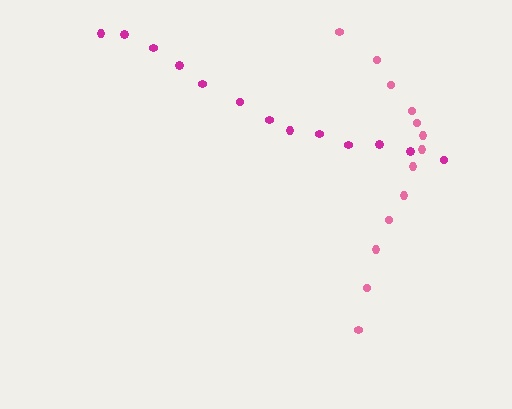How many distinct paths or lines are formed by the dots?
There are 2 distinct paths.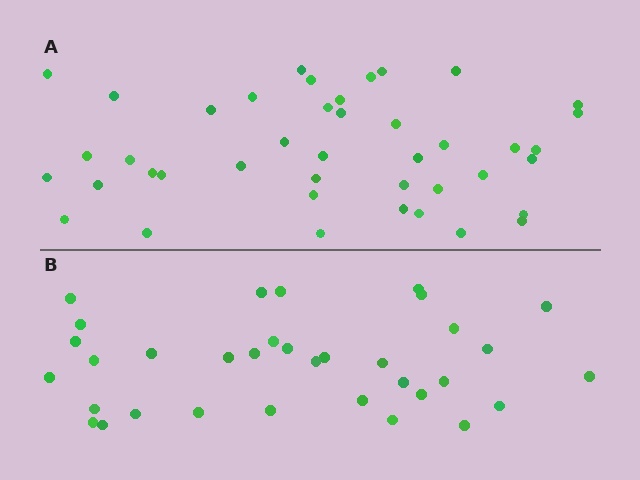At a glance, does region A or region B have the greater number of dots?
Region A (the top region) has more dots.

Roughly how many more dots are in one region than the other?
Region A has roughly 8 or so more dots than region B.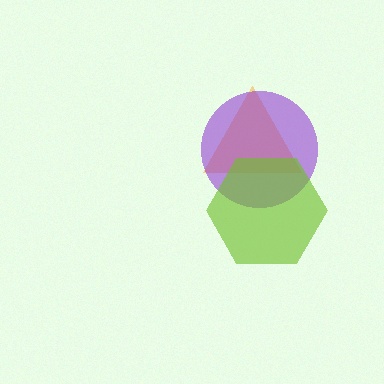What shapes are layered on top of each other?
The layered shapes are: an orange triangle, a purple circle, a lime hexagon.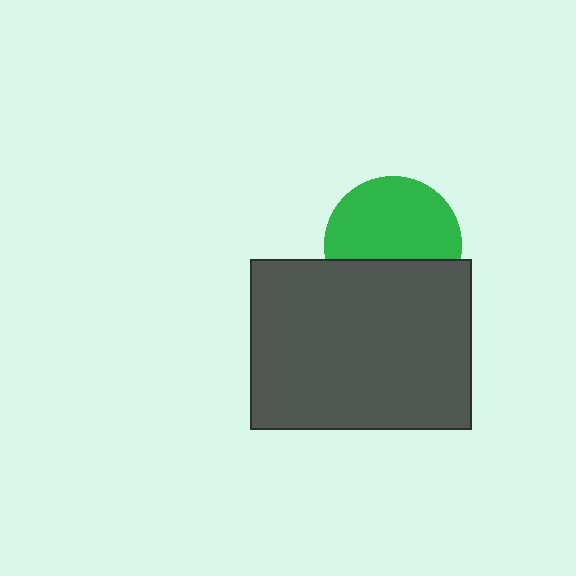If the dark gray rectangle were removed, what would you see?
You would see the complete green circle.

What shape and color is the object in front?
The object in front is a dark gray rectangle.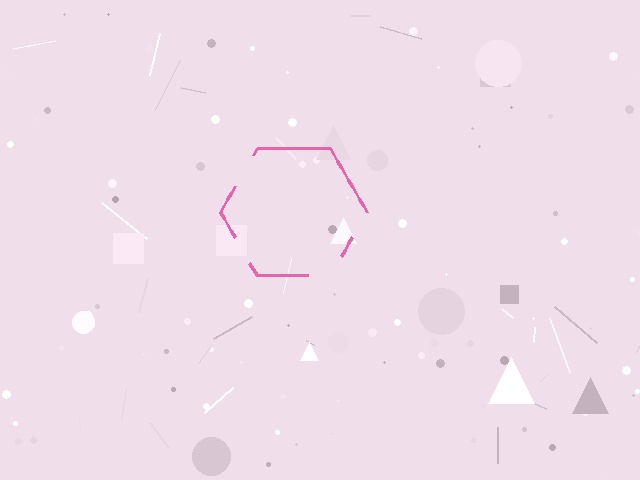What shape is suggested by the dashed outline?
The dashed outline suggests a hexagon.